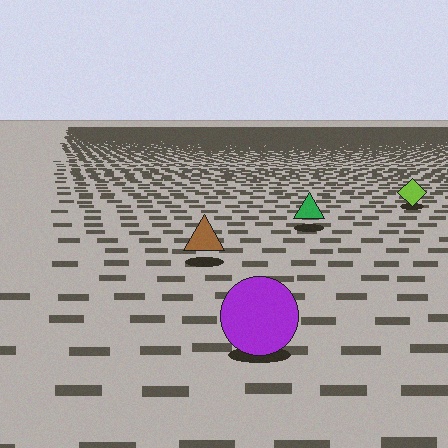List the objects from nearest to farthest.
From nearest to farthest: the purple circle, the brown triangle, the green triangle, the lime diamond.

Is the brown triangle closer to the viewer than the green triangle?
Yes. The brown triangle is closer — you can tell from the texture gradient: the ground texture is coarser near it.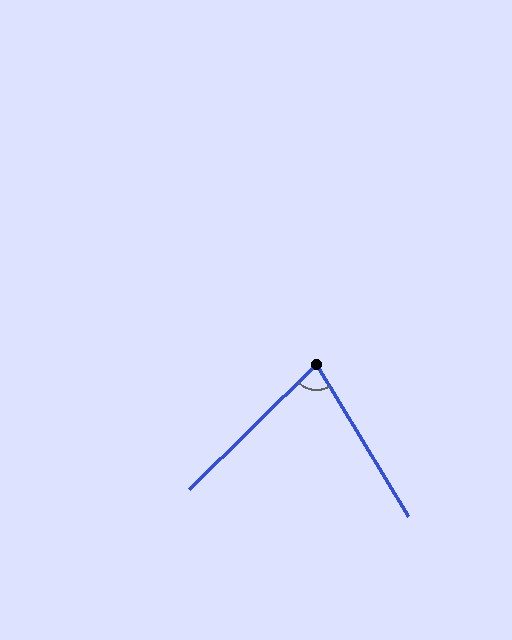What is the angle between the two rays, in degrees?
Approximately 77 degrees.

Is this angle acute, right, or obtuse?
It is acute.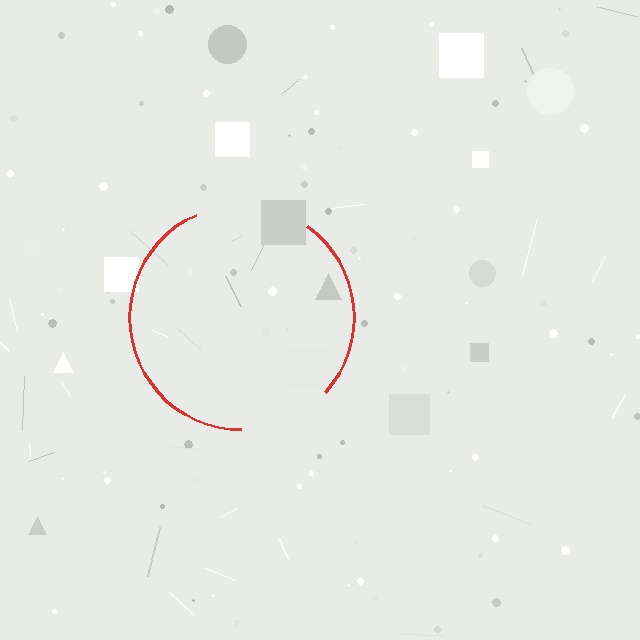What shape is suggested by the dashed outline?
The dashed outline suggests a circle.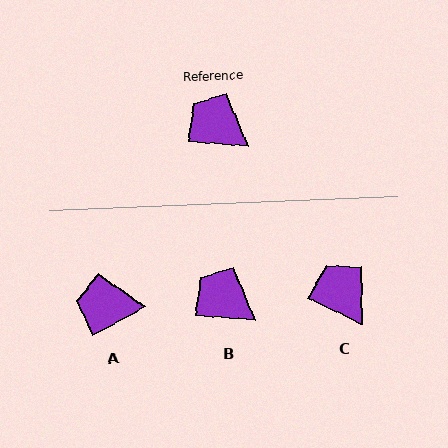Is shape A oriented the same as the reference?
No, it is off by about 33 degrees.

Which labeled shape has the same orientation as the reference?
B.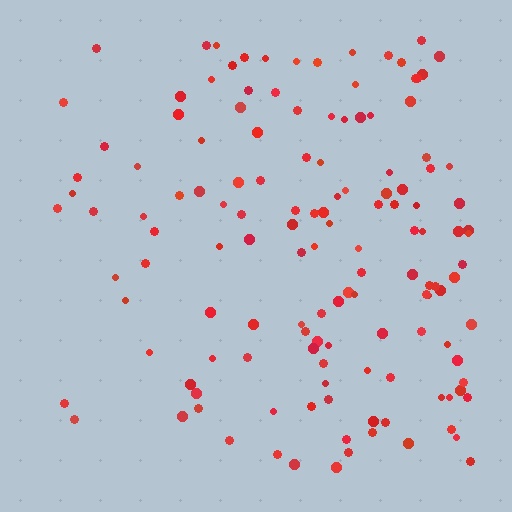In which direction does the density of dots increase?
From left to right, with the right side densest.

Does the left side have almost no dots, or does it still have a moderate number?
Still a moderate number, just noticeably fewer than the right.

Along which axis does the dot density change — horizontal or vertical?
Horizontal.